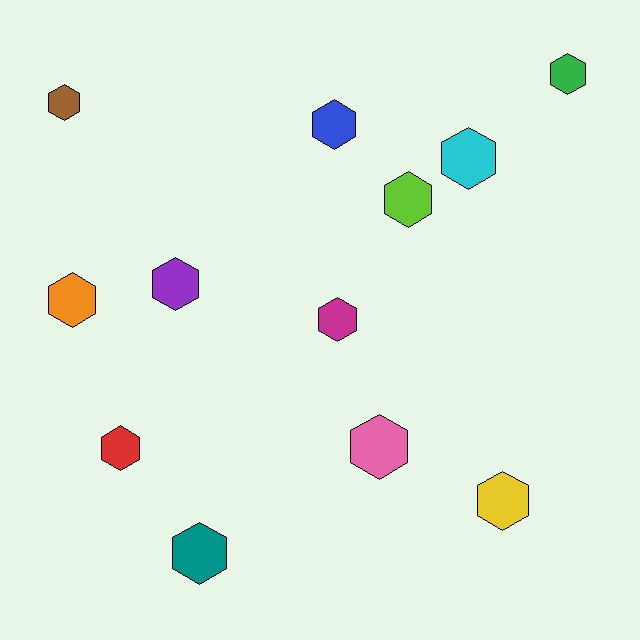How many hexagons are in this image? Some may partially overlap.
There are 12 hexagons.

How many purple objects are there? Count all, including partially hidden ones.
There is 1 purple object.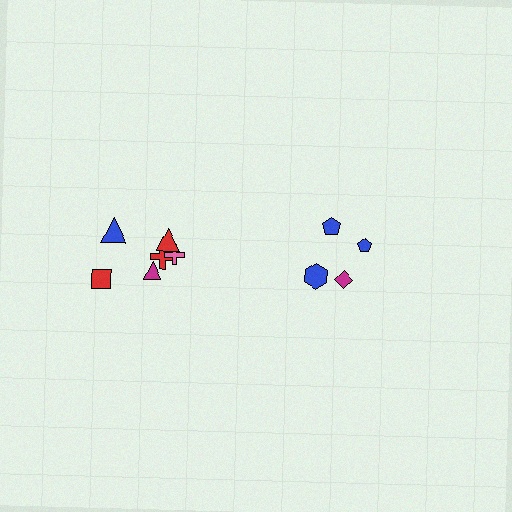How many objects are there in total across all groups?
There are 10 objects.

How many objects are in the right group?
There are 4 objects.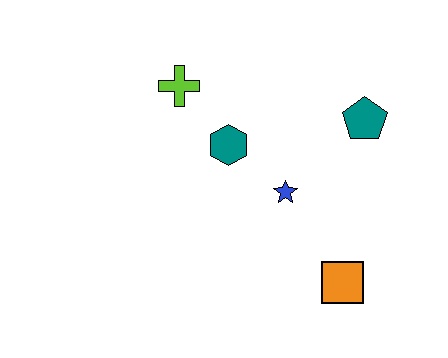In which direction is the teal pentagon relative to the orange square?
The teal pentagon is above the orange square.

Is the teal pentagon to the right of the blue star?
Yes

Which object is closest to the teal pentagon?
The blue star is closest to the teal pentagon.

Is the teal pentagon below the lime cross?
Yes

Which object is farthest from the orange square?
The lime cross is farthest from the orange square.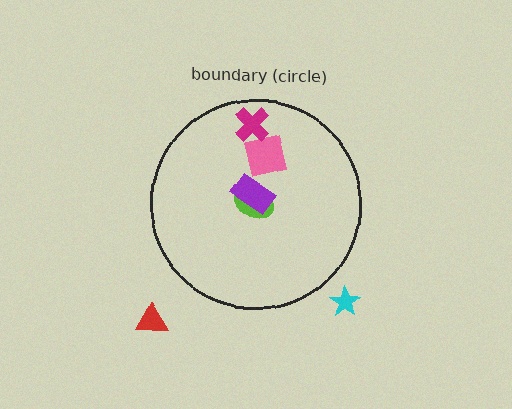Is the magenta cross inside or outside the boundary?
Inside.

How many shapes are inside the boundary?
4 inside, 2 outside.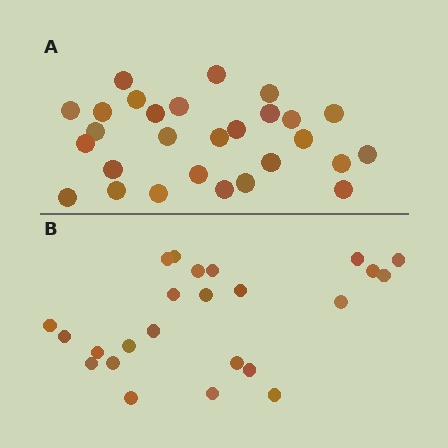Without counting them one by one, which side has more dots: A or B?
Region A (the top region) has more dots.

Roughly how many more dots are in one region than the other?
Region A has about 4 more dots than region B.